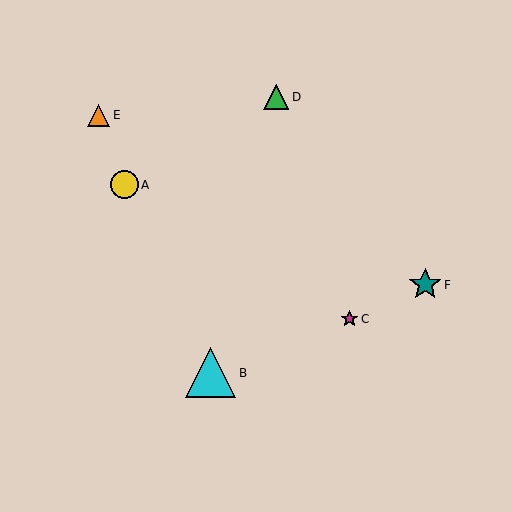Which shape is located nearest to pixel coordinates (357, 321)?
The magenta star (labeled C) at (350, 319) is nearest to that location.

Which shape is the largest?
The cyan triangle (labeled B) is the largest.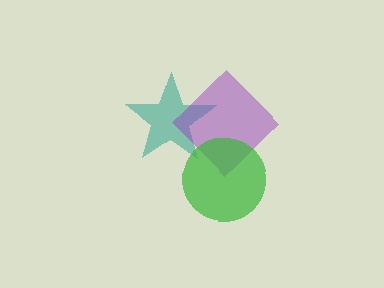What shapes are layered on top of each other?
The layered shapes are: a teal star, a purple diamond, a green circle.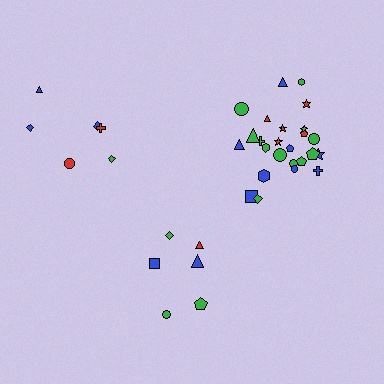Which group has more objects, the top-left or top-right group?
The top-right group.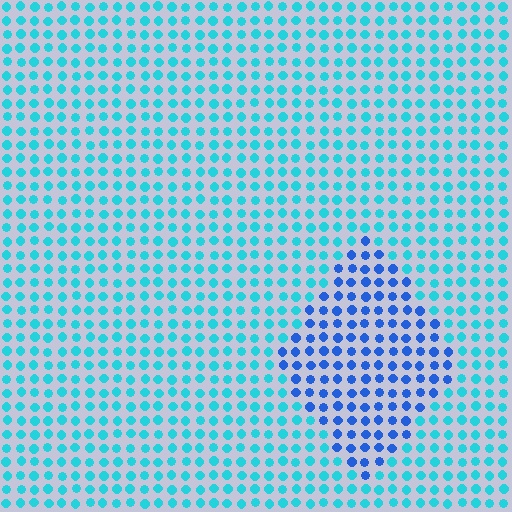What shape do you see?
I see a diamond.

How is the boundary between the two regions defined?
The boundary is defined purely by a slight shift in hue (about 38 degrees). Spacing, size, and orientation are identical on both sides.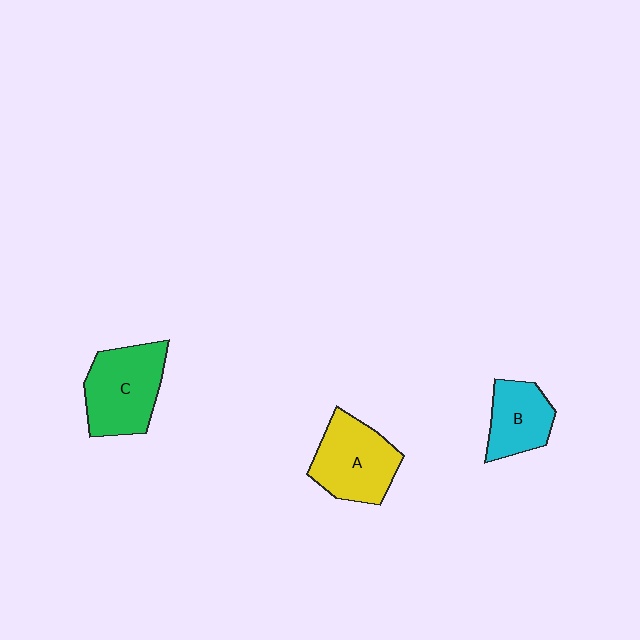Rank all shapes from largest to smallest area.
From largest to smallest: C (green), A (yellow), B (cyan).